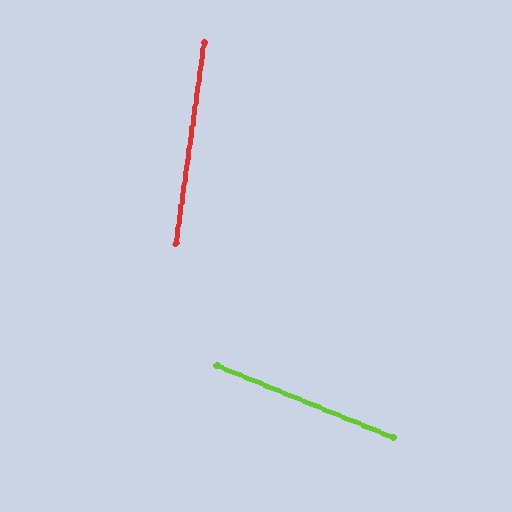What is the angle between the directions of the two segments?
Approximately 75 degrees.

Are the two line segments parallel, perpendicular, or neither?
Neither parallel nor perpendicular — they differ by about 75°.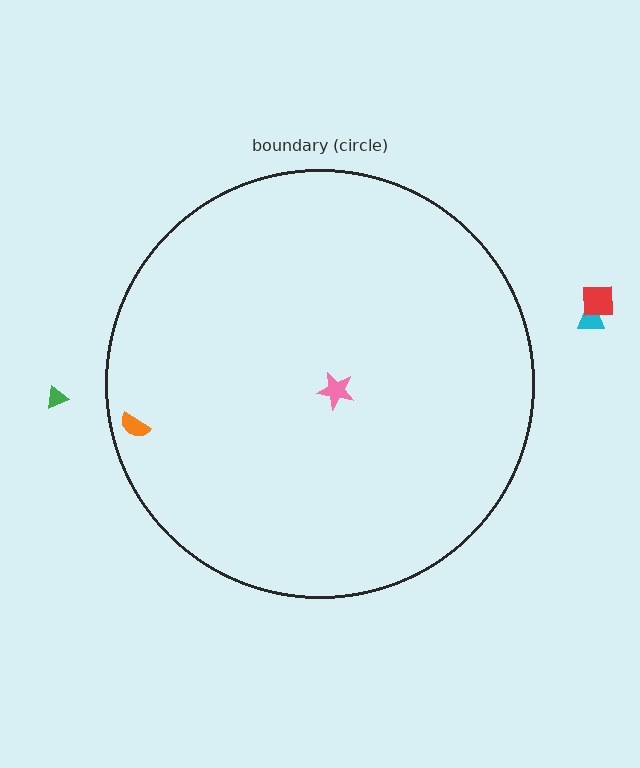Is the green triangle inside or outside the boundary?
Outside.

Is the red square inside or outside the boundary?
Outside.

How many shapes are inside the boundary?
2 inside, 3 outside.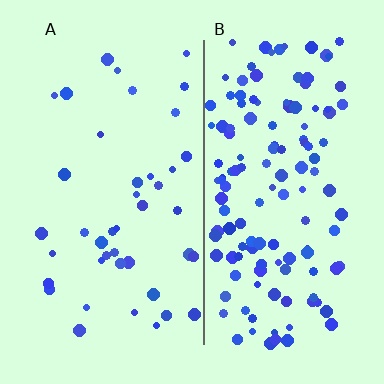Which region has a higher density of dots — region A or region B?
B (the right).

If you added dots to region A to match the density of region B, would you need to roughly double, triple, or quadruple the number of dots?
Approximately triple.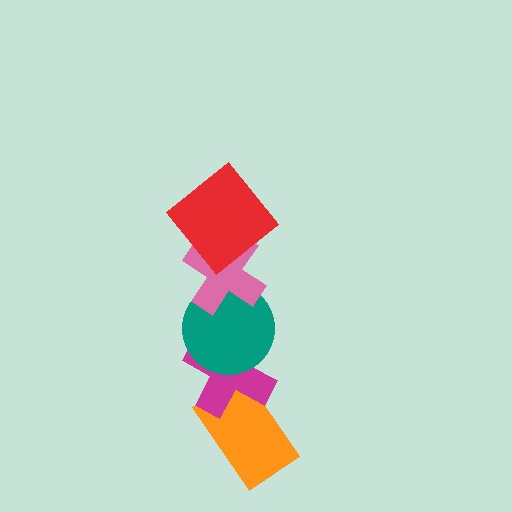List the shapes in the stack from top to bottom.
From top to bottom: the red diamond, the pink cross, the teal circle, the magenta cross, the orange rectangle.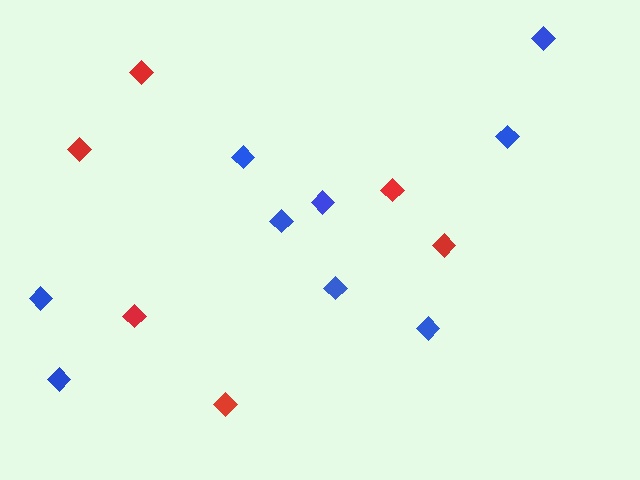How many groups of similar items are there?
There are 2 groups: one group of blue diamonds (9) and one group of red diamonds (6).